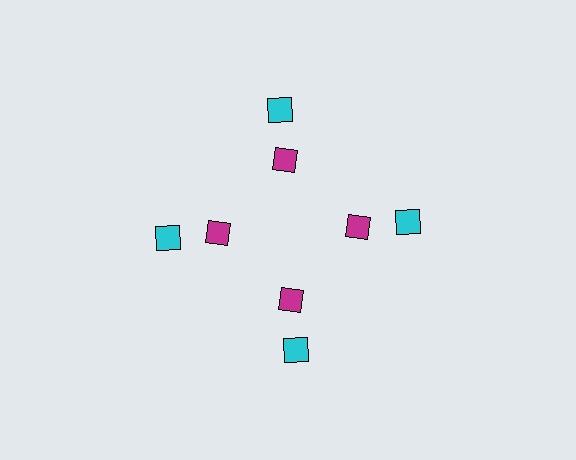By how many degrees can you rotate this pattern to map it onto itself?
The pattern maps onto itself every 90 degrees of rotation.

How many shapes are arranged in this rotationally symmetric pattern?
There are 8 shapes, arranged in 4 groups of 2.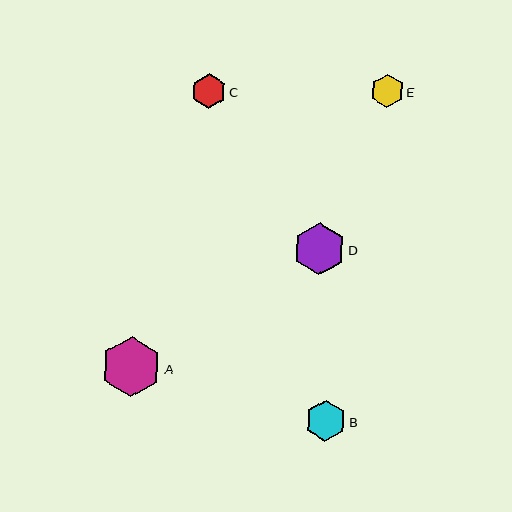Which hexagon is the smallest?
Hexagon E is the smallest with a size of approximately 33 pixels.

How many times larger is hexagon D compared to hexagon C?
Hexagon D is approximately 1.5 times the size of hexagon C.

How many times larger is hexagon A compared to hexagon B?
Hexagon A is approximately 1.5 times the size of hexagon B.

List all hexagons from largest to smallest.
From largest to smallest: A, D, B, C, E.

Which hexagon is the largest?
Hexagon A is the largest with a size of approximately 61 pixels.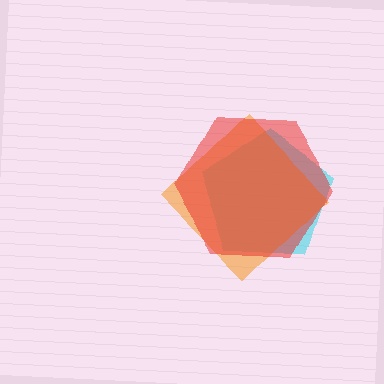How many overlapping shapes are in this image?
There are 3 overlapping shapes in the image.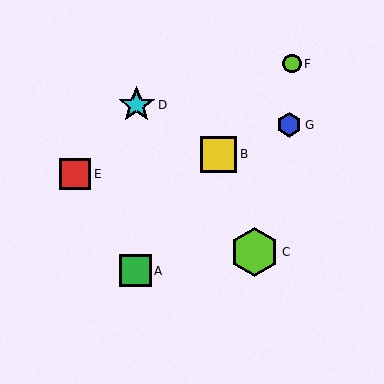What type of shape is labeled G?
Shape G is a blue hexagon.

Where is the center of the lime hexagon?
The center of the lime hexagon is at (255, 252).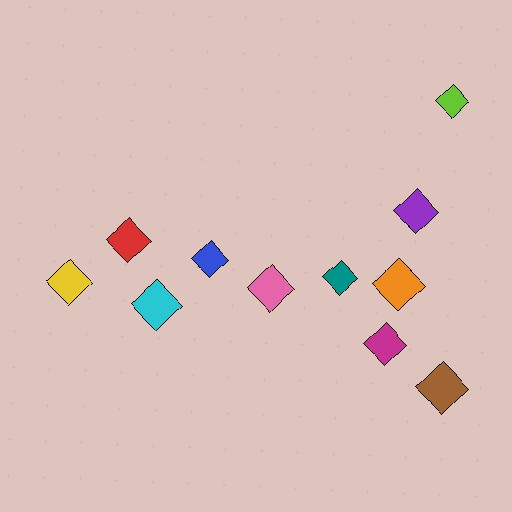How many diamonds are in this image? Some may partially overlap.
There are 11 diamonds.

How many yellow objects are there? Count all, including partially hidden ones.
There is 1 yellow object.